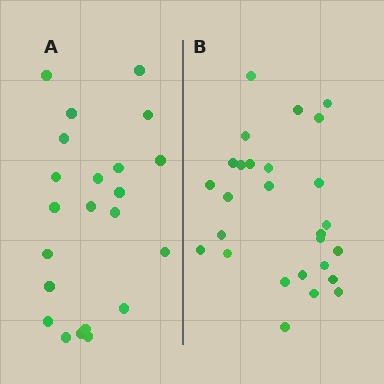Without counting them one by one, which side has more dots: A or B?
Region B (the right region) has more dots.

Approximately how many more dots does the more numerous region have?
Region B has about 5 more dots than region A.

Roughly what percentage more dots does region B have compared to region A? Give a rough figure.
About 25% more.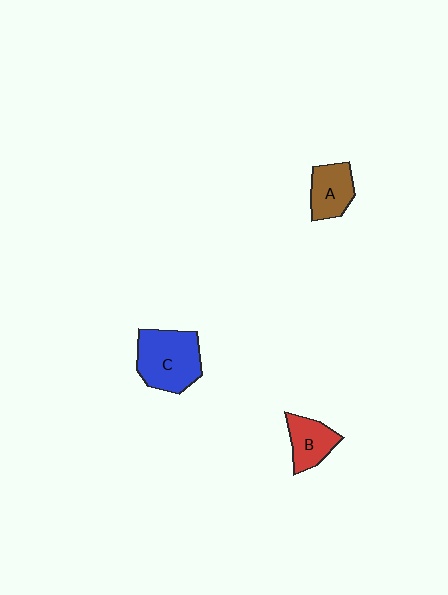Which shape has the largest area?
Shape C (blue).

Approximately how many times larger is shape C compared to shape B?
Approximately 1.7 times.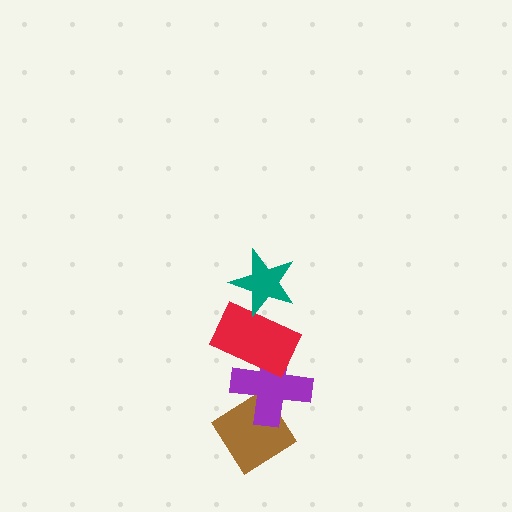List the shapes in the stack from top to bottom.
From top to bottom: the teal star, the red rectangle, the purple cross, the brown diamond.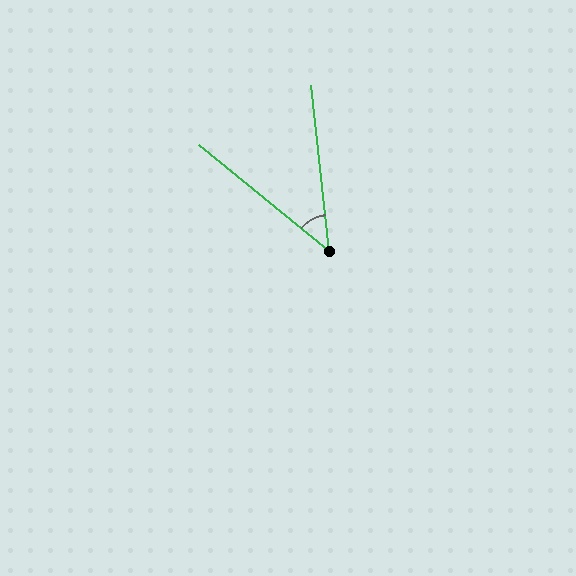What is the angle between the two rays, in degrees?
Approximately 45 degrees.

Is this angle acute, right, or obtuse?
It is acute.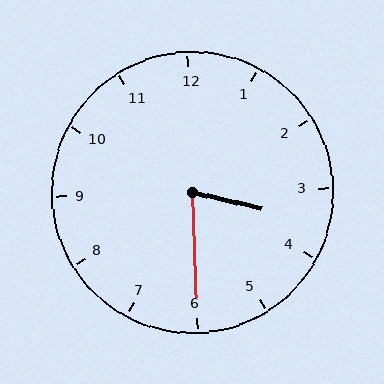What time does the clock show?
3:30.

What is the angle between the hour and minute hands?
Approximately 75 degrees.